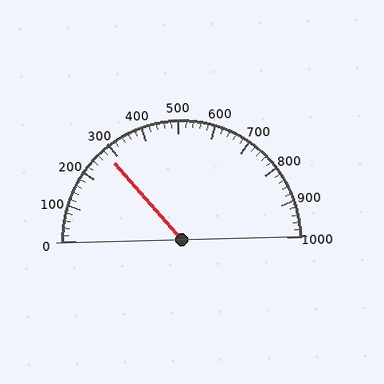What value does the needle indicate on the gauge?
The needle indicates approximately 280.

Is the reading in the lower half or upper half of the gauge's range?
The reading is in the lower half of the range (0 to 1000).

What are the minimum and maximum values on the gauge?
The gauge ranges from 0 to 1000.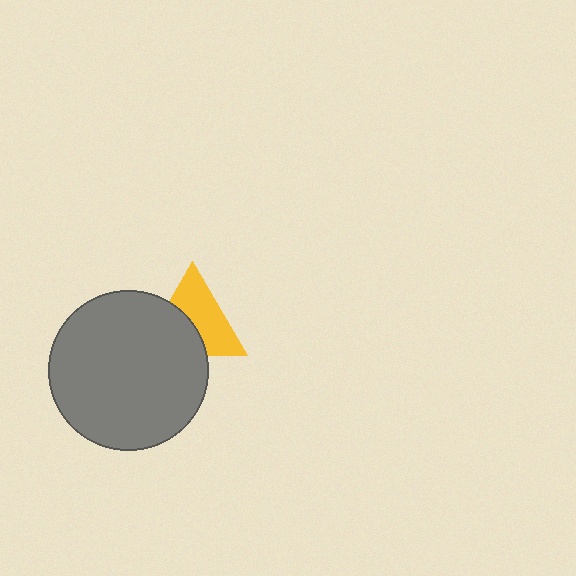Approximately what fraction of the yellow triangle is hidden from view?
Roughly 42% of the yellow triangle is hidden behind the gray circle.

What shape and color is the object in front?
The object in front is a gray circle.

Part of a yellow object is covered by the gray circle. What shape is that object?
It is a triangle.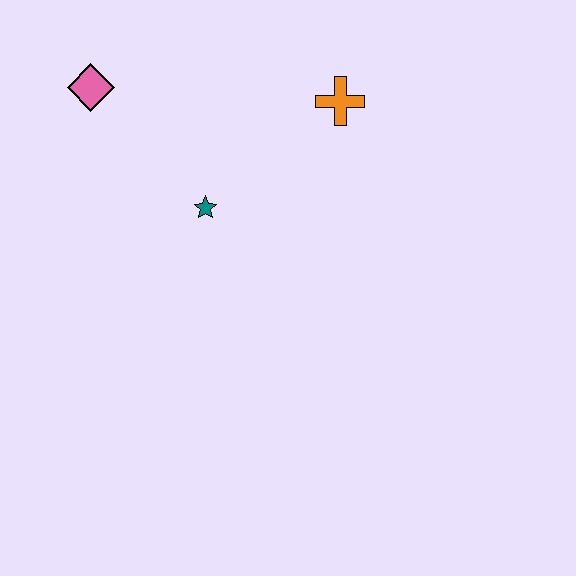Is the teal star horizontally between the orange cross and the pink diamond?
Yes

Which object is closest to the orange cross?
The teal star is closest to the orange cross.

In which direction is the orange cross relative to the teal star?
The orange cross is to the right of the teal star.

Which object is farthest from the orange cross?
The pink diamond is farthest from the orange cross.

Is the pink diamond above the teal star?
Yes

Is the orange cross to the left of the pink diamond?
No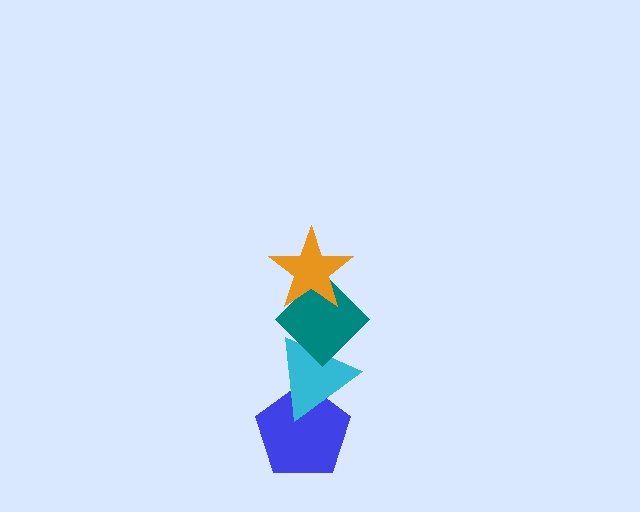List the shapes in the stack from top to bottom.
From top to bottom: the orange star, the teal diamond, the cyan triangle, the blue pentagon.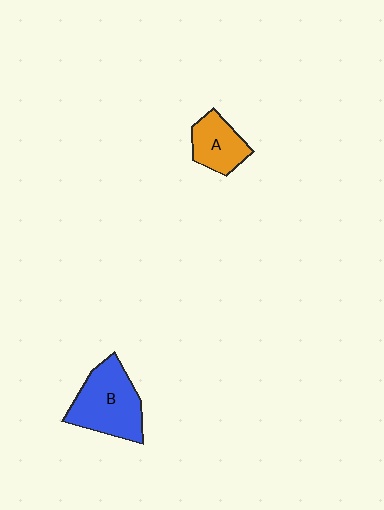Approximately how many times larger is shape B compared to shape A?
Approximately 1.7 times.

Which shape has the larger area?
Shape B (blue).